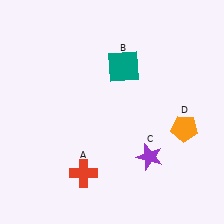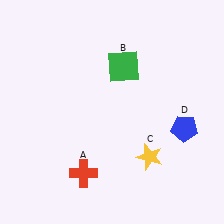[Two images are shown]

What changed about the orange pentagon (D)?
In Image 1, D is orange. In Image 2, it changed to blue.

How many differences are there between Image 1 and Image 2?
There are 3 differences between the two images.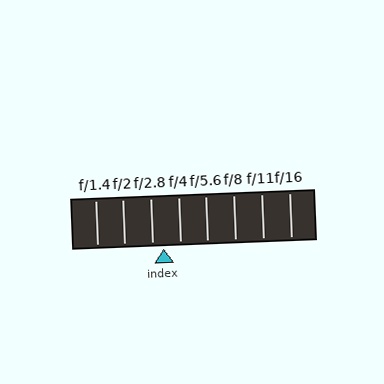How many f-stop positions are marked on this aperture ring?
There are 8 f-stop positions marked.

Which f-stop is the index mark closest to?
The index mark is closest to f/2.8.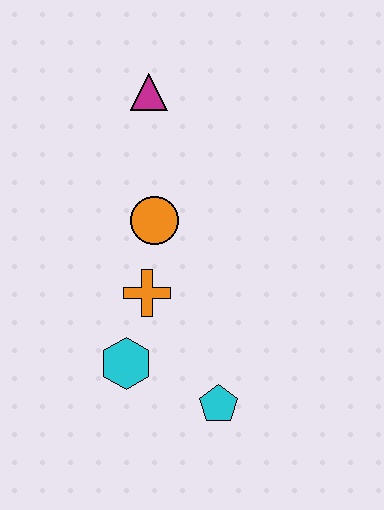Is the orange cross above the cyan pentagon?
Yes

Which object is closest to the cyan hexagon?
The orange cross is closest to the cyan hexagon.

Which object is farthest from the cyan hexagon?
The magenta triangle is farthest from the cyan hexagon.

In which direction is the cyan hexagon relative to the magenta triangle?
The cyan hexagon is below the magenta triangle.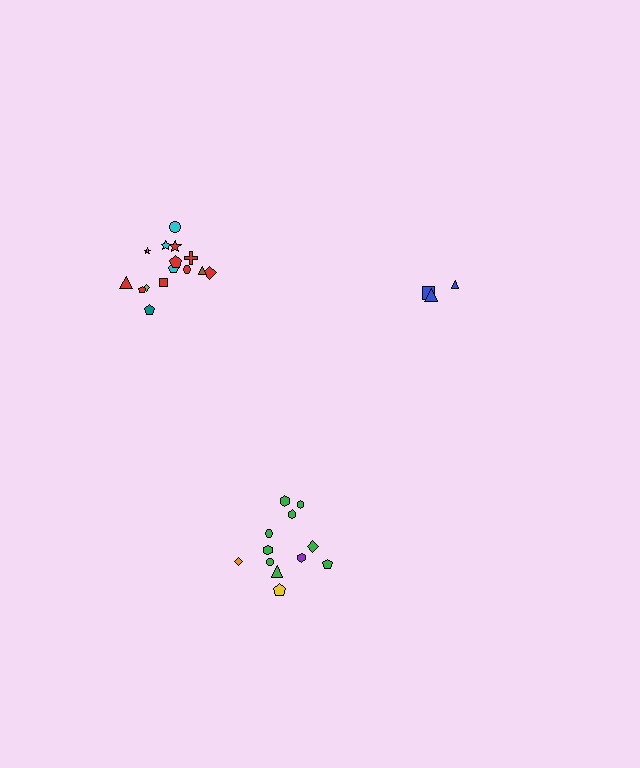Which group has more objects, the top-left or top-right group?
The top-left group.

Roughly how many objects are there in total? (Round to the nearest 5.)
Roughly 30 objects in total.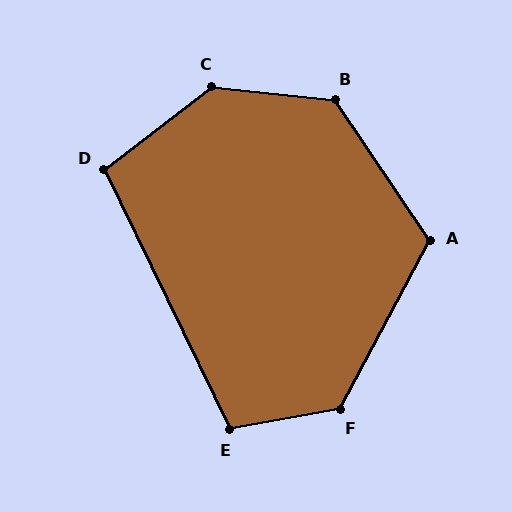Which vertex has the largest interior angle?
C, at approximately 136 degrees.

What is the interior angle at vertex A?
Approximately 118 degrees (obtuse).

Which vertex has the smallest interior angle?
D, at approximately 102 degrees.